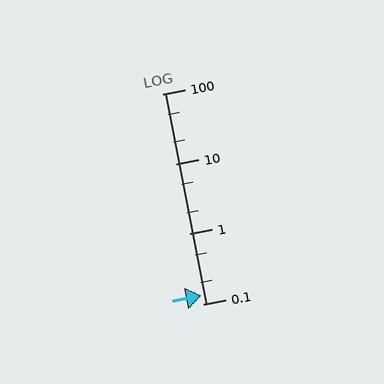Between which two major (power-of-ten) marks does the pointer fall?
The pointer is between 0.1 and 1.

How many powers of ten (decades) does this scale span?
The scale spans 3 decades, from 0.1 to 100.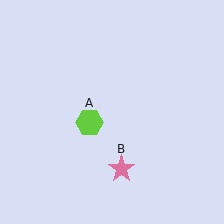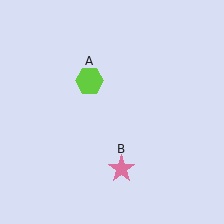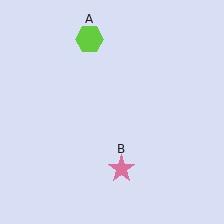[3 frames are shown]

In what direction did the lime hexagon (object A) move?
The lime hexagon (object A) moved up.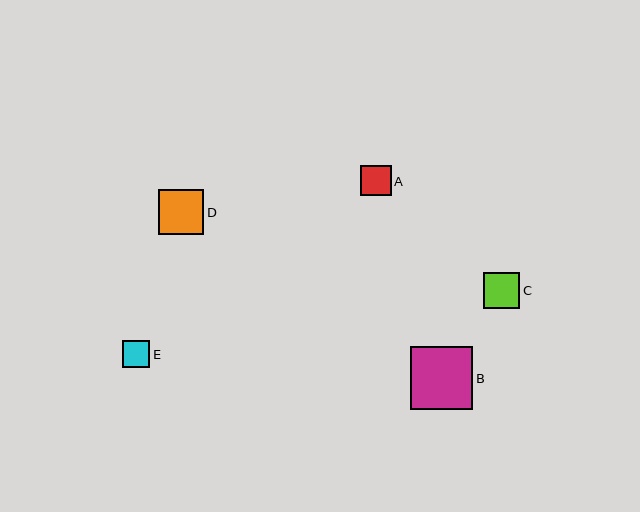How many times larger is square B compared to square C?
Square B is approximately 1.7 times the size of square C.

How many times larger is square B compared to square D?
Square B is approximately 1.4 times the size of square D.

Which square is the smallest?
Square E is the smallest with a size of approximately 27 pixels.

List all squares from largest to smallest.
From largest to smallest: B, D, C, A, E.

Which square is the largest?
Square B is the largest with a size of approximately 63 pixels.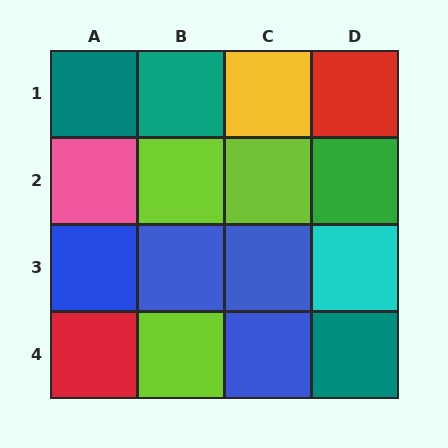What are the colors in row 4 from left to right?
Red, lime, blue, teal.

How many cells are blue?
4 cells are blue.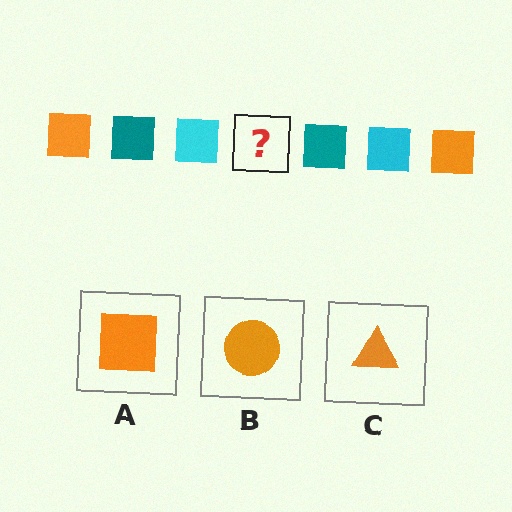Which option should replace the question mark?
Option A.